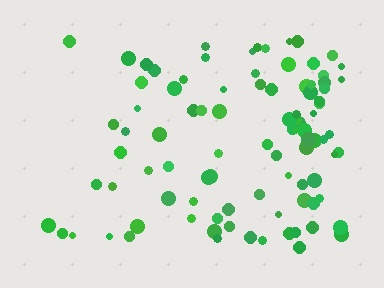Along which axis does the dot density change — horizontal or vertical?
Horizontal.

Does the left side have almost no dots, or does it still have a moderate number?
Still a moderate number, just noticeably fewer than the right.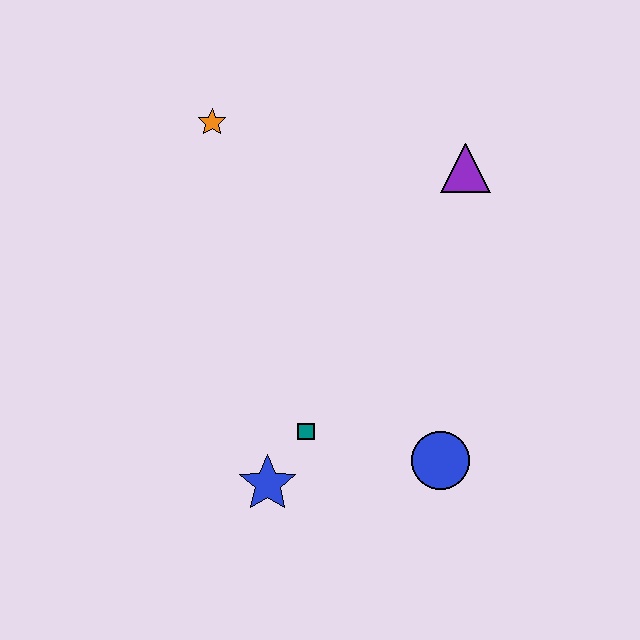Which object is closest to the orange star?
The purple triangle is closest to the orange star.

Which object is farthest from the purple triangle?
The blue star is farthest from the purple triangle.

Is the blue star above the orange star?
No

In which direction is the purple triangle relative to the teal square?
The purple triangle is above the teal square.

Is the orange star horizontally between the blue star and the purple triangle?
No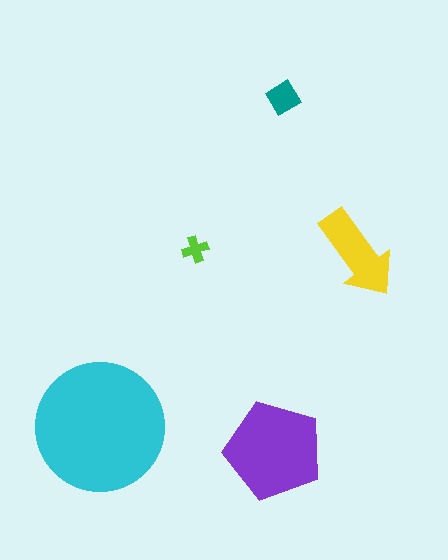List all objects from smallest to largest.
The lime cross, the teal diamond, the yellow arrow, the purple pentagon, the cyan circle.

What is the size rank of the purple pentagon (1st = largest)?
2nd.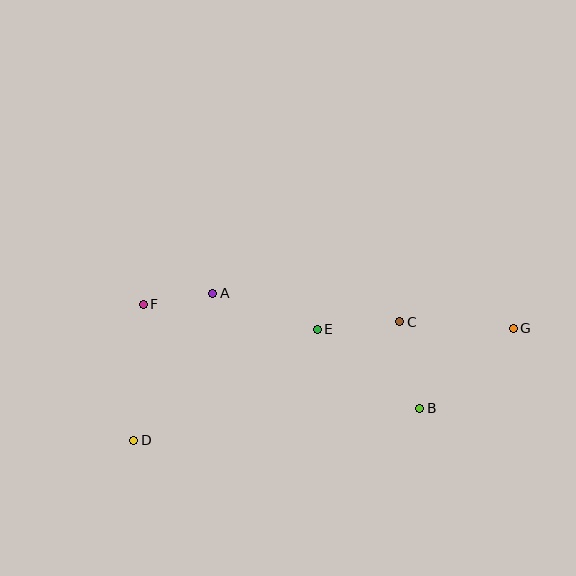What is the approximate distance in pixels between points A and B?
The distance between A and B is approximately 237 pixels.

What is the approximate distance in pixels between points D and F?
The distance between D and F is approximately 136 pixels.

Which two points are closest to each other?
Points A and F are closest to each other.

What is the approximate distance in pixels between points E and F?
The distance between E and F is approximately 176 pixels.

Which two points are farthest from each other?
Points D and G are farthest from each other.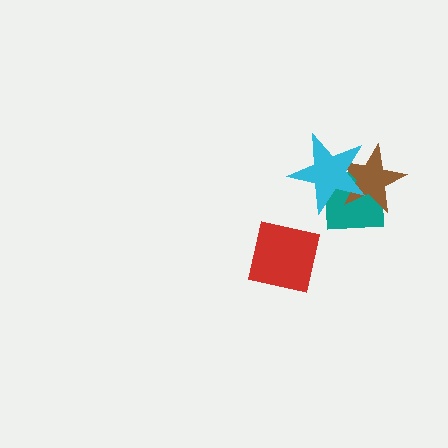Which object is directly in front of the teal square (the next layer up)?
The brown star is directly in front of the teal square.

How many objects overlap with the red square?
0 objects overlap with the red square.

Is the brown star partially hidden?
Yes, it is partially covered by another shape.